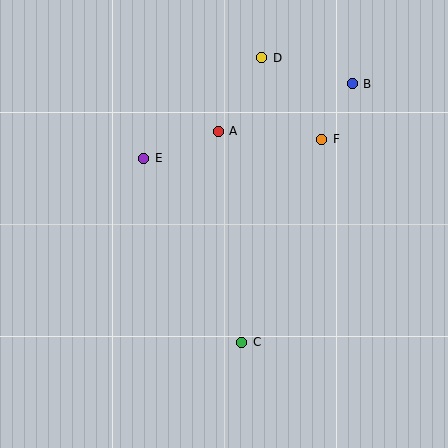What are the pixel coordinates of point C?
Point C is at (242, 342).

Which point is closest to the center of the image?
Point A at (218, 131) is closest to the center.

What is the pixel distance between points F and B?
The distance between F and B is 64 pixels.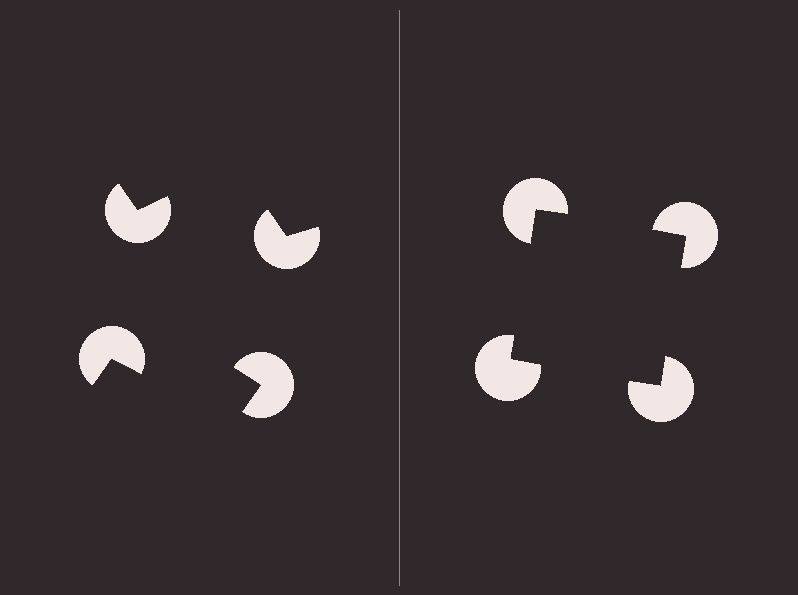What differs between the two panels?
The pac-man discs are positioned identically on both sides; only the wedge orientations differ. On the right they align to a square; on the left they are misaligned.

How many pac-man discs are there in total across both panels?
8 — 4 on each side.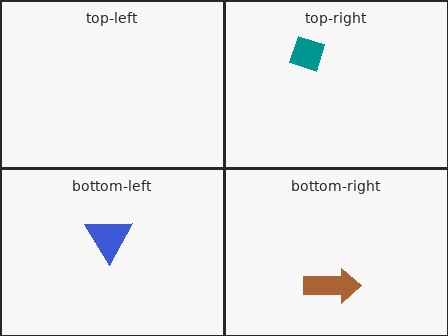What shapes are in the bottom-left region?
The blue triangle.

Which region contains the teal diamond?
The top-right region.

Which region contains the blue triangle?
The bottom-left region.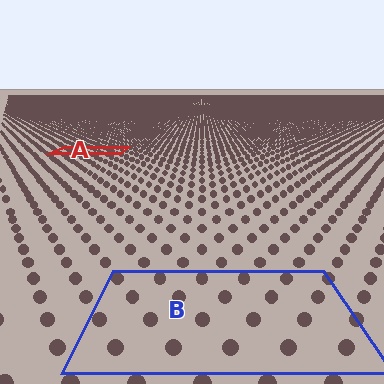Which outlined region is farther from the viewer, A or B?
Region A is farther from the viewer — the texture elements inside it appear smaller and more densely packed.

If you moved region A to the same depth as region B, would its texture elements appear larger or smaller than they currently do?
They would appear larger. At a closer depth, the same texture elements are projected at a bigger on-screen size.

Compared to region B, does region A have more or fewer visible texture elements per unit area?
Region A has more texture elements per unit area — they are packed more densely because it is farther away.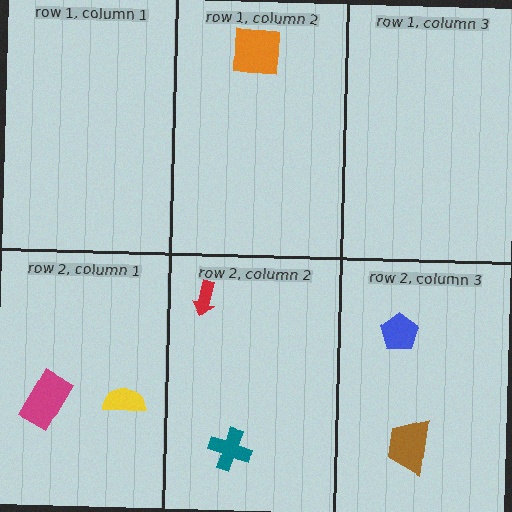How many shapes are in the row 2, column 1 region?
2.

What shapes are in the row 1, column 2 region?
The orange square.